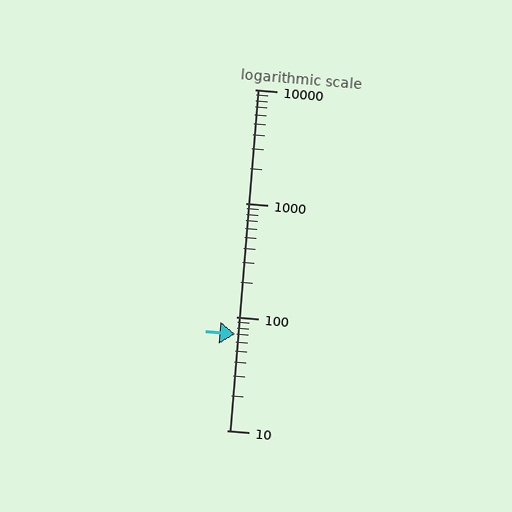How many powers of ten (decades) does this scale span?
The scale spans 3 decades, from 10 to 10000.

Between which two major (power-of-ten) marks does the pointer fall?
The pointer is between 10 and 100.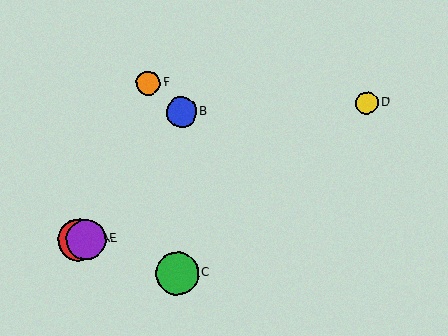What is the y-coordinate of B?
Object B is at y≈112.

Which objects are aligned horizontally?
Objects A, E are aligned horizontally.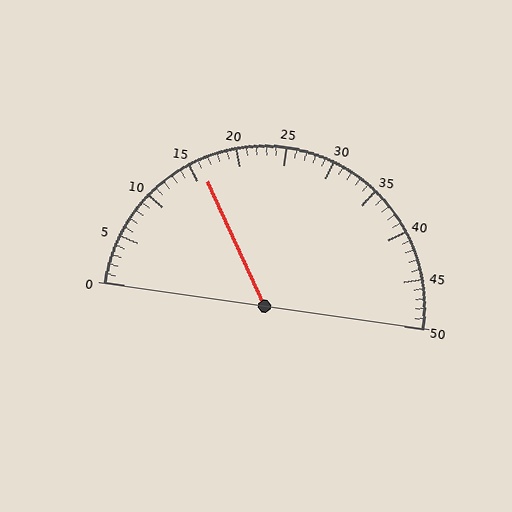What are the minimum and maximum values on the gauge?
The gauge ranges from 0 to 50.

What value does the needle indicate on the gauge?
The needle indicates approximately 16.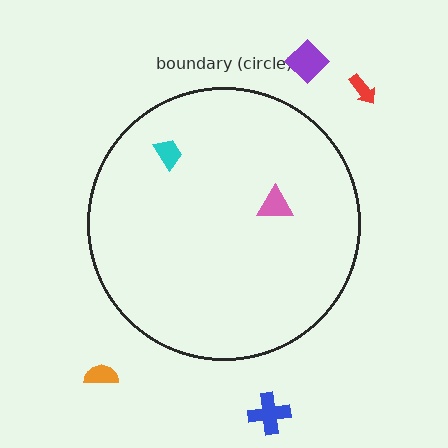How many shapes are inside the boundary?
2 inside, 4 outside.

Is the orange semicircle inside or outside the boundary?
Outside.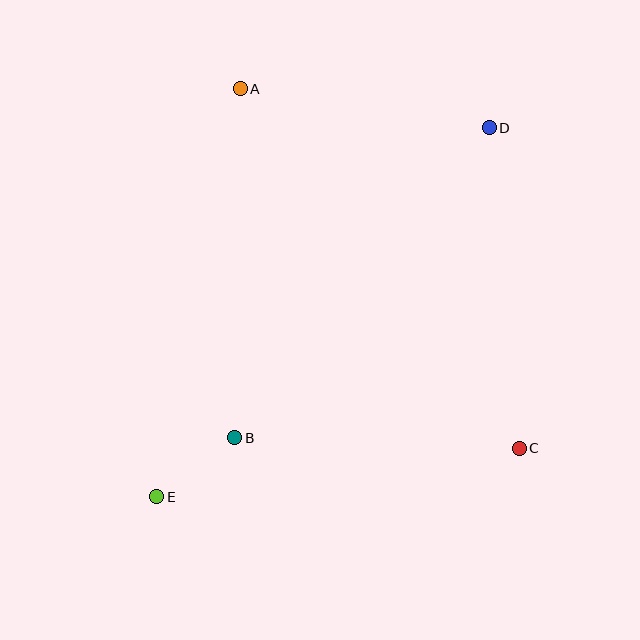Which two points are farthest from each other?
Points D and E are farthest from each other.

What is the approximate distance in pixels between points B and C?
The distance between B and C is approximately 285 pixels.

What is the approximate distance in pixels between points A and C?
The distance between A and C is approximately 455 pixels.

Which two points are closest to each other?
Points B and E are closest to each other.